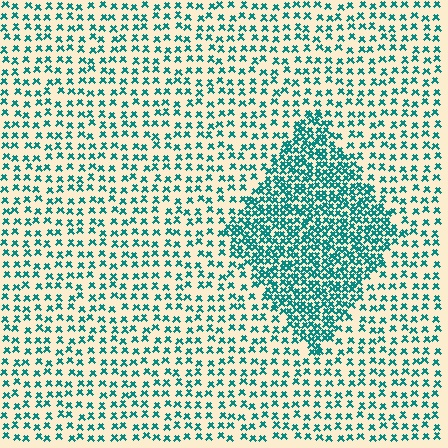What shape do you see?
I see a diamond.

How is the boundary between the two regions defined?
The boundary is defined by a change in element density (approximately 2.4x ratio). All elements are the same color, size, and shape.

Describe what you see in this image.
The image contains small teal elements arranged at two different densities. A diamond-shaped region is visible where the elements are more densely packed than the surrounding area.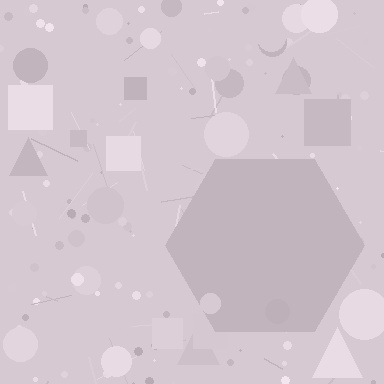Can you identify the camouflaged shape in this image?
The camouflaged shape is a hexagon.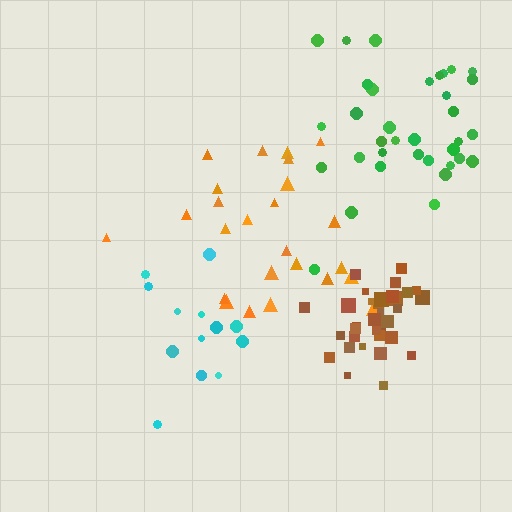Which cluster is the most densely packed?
Brown.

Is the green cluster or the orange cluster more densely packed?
Green.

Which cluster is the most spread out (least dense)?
Orange.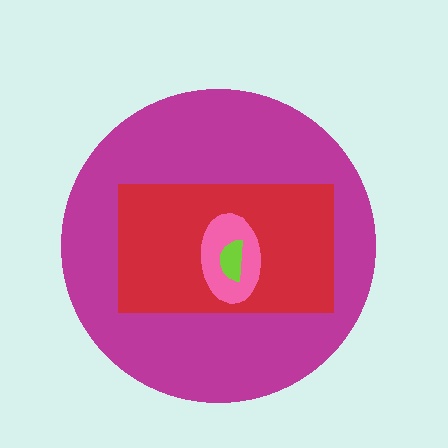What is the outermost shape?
The magenta circle.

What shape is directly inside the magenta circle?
The red rectangle.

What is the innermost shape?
The lime semicircle.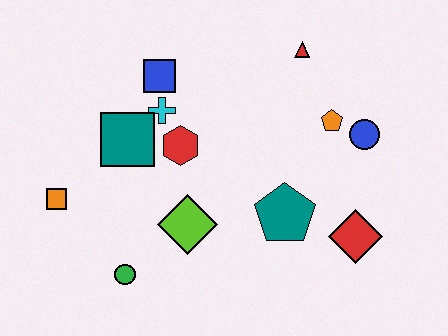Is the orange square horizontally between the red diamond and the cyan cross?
No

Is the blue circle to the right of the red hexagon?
Yes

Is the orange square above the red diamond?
Yes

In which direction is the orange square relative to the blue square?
The orange square is below the blue square.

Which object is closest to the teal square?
The cyan cross is closest to the teal square.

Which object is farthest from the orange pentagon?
The orange square is farthest from the orange pentagon.